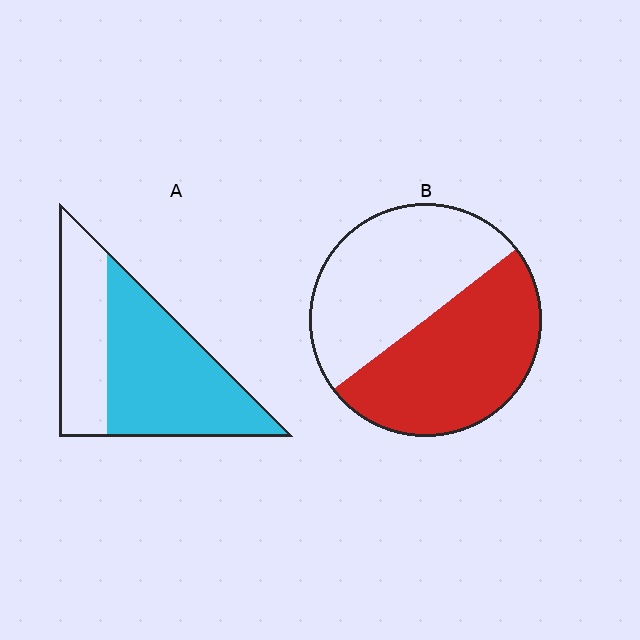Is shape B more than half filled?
Roughly half.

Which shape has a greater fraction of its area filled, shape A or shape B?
Shape A.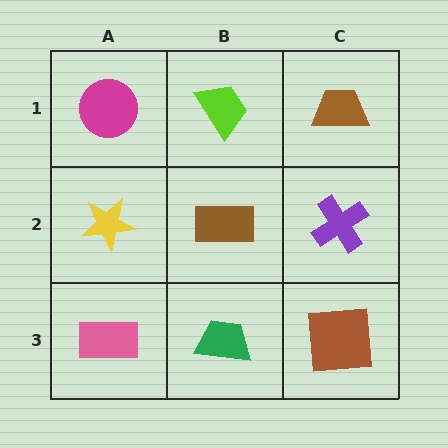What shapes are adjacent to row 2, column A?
A magenta circle (row 1, column A), a pink rectangle (row 3, column A), a brown rectangle (row 2, column B).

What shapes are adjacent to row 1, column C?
A purple cross (row 2, column C), a lime trapezoid (row 1, column B).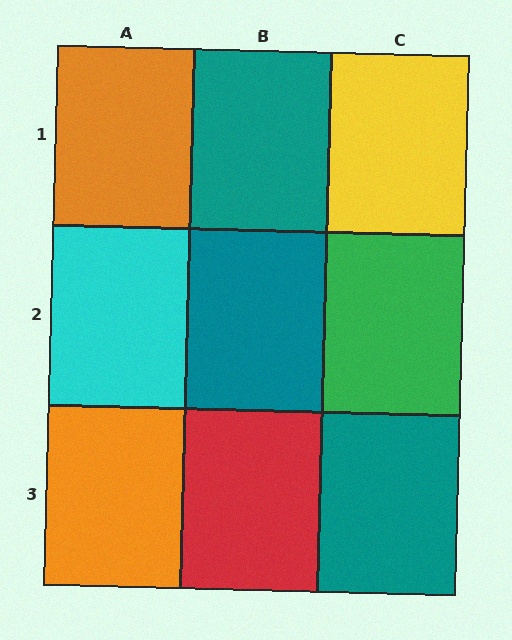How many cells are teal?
3 cells are teal.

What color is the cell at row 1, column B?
Teal.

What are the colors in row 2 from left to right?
Cyan, teal, green.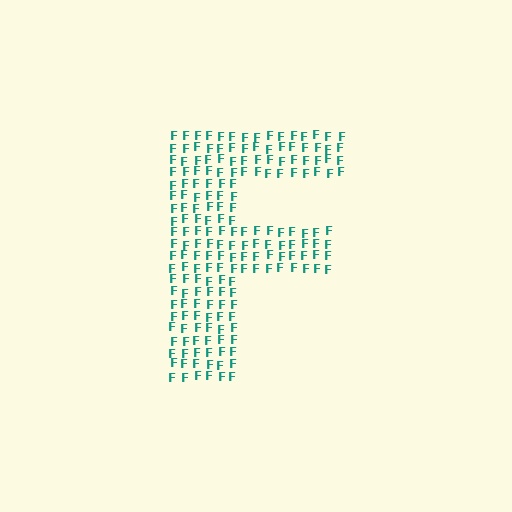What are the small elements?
The small elements are letter F's.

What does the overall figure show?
The overall figure shows the letter F.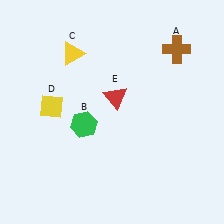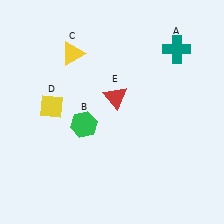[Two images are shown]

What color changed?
The cross (A) changed from brown in Image 1 to teal in Image 2.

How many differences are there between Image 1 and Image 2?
There is 1 difference between the two images.